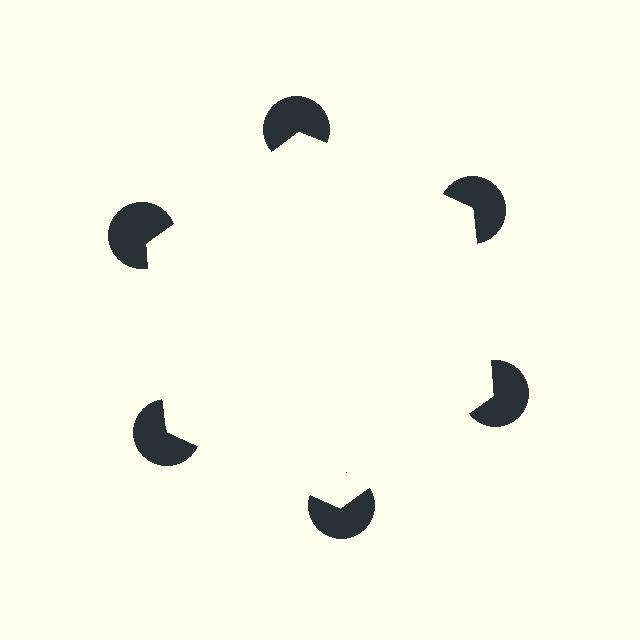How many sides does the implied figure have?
6 sides.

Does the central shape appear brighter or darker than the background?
It typically appears slightly brighter than the background, even though no actual brightness change is drawn.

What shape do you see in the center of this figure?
An illusory hexagon — its edges are inferred from the aligned wedge cuts in the pac-man discs, not physically drawn.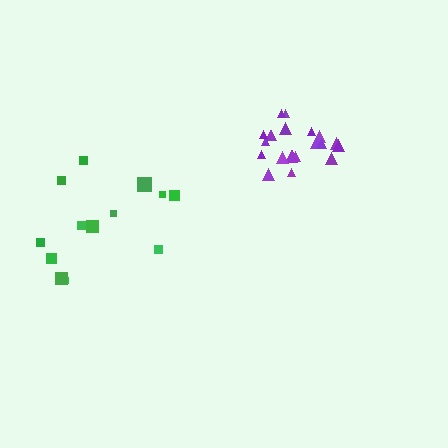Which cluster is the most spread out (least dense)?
Green.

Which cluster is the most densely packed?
Purple.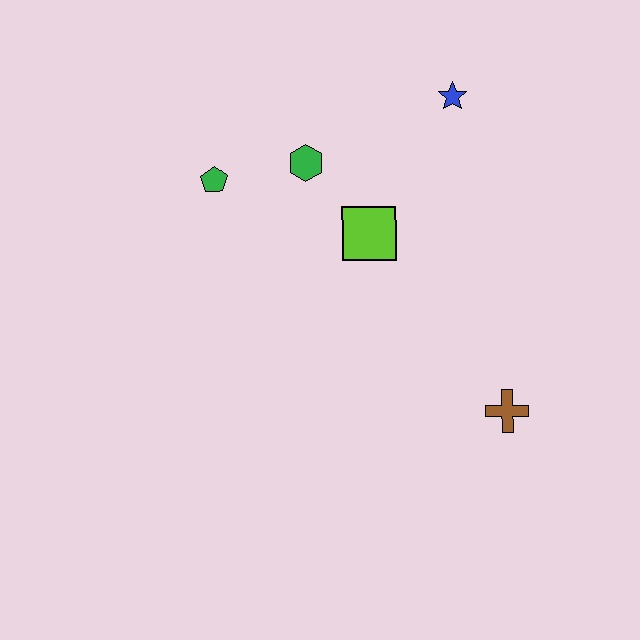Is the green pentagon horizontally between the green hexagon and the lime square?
No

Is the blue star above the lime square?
Yes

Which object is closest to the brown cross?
The lime square is closest to the brown cross.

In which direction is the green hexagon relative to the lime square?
The green hexagon is above the lime square.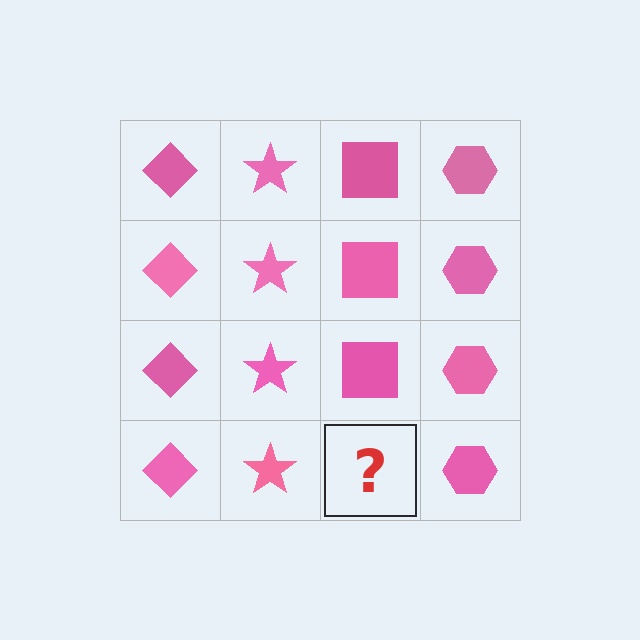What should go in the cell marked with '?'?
The missing cell should contain a pink square.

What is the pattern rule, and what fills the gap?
The rule is that each column has a consistent shape. The gap should be filled with a pink square.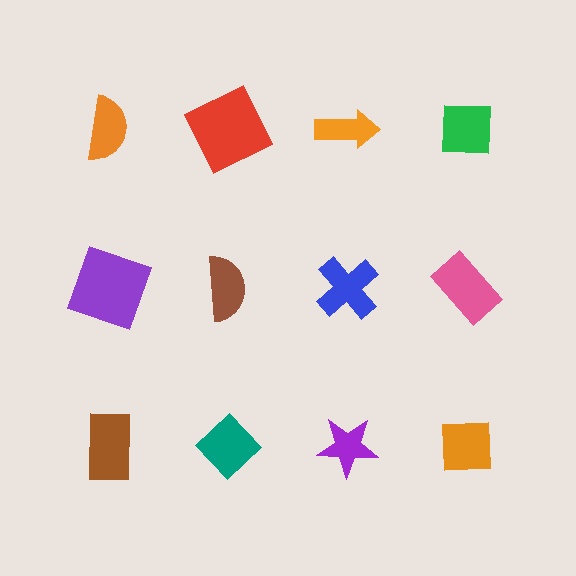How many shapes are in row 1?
4 shapes.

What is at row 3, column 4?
An orange square.